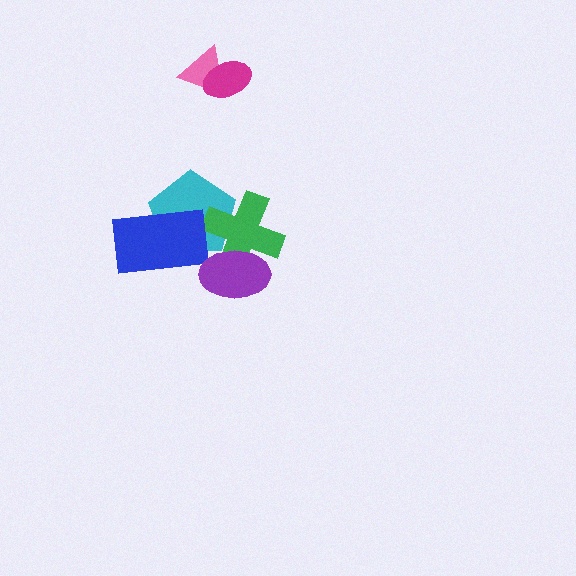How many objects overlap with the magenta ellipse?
1 object overlaps with the magenta ellipse.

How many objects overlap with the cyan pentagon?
3 objects overlap with the cyan pentagon.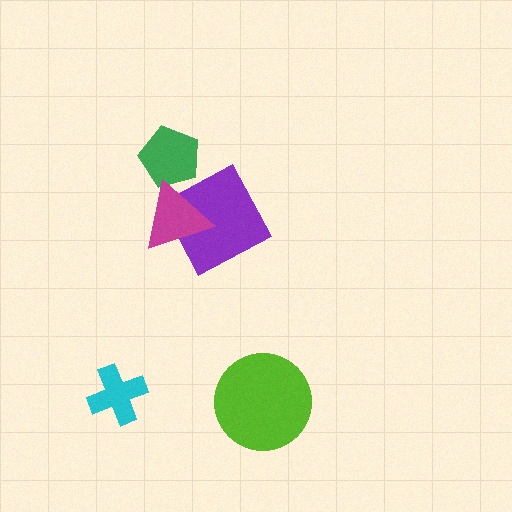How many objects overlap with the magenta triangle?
2 objects overlap with the magenta triangle.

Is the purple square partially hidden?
Yes, it is partially covered by another shape.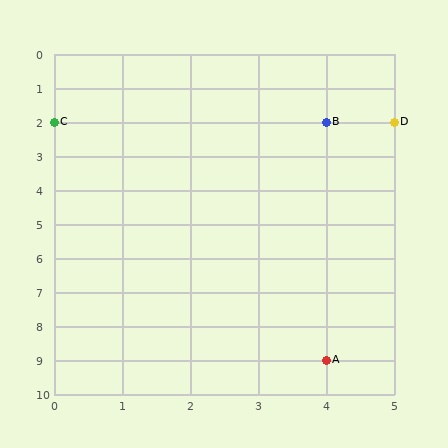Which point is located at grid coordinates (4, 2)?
Point B is at (4, 2).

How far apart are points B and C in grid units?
Points B and C are 4 columns apart.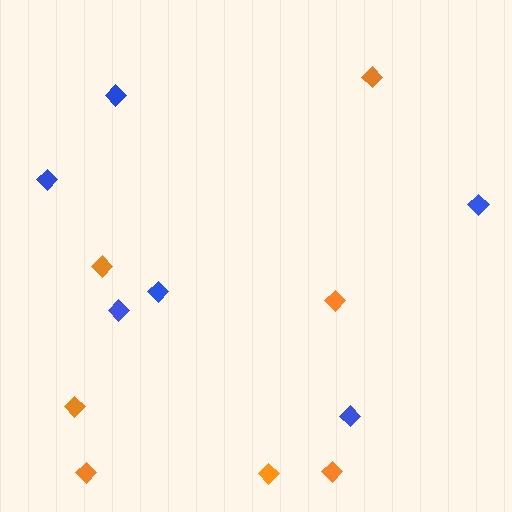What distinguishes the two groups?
There are 2 groups: one group of orange diamonds (7) and one group of blue diamonds (6).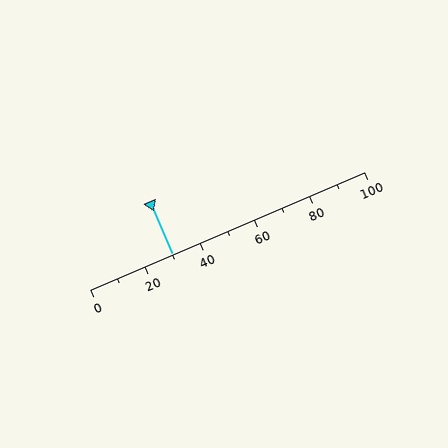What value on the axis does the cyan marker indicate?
The marker indicates approximately 30.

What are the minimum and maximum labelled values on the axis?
The axis runs from 0 to 100.